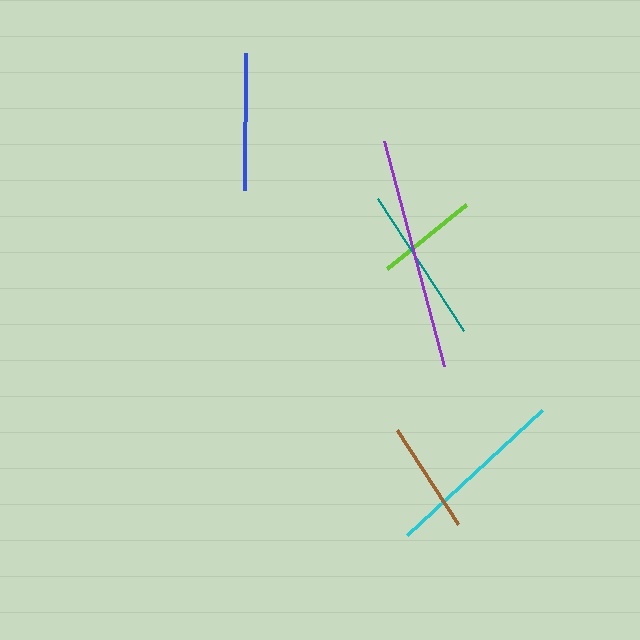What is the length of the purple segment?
The purple segment is approximately 233 pixels long.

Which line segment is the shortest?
The lime line is the shortest at approximately 102 pixels.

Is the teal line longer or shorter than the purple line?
The purple line is longer than the teal line.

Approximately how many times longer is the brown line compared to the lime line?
The brown line is approximately 1.1 times the length of the lime line.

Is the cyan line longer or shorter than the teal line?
The cyan line is longer than the teal line.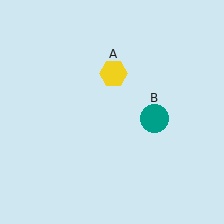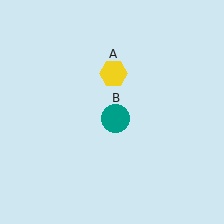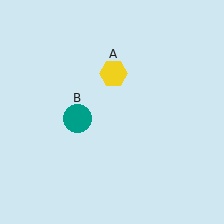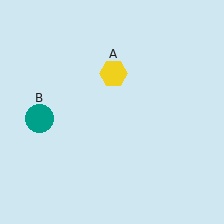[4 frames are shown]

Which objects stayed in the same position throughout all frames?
Yellow hexagon (object A) remained stationary.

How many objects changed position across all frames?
1 object changed position: teal circle (object B).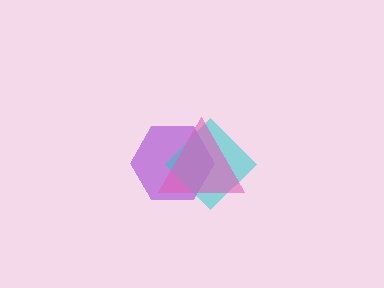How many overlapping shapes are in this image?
There are 3 overlapping shapes in the image.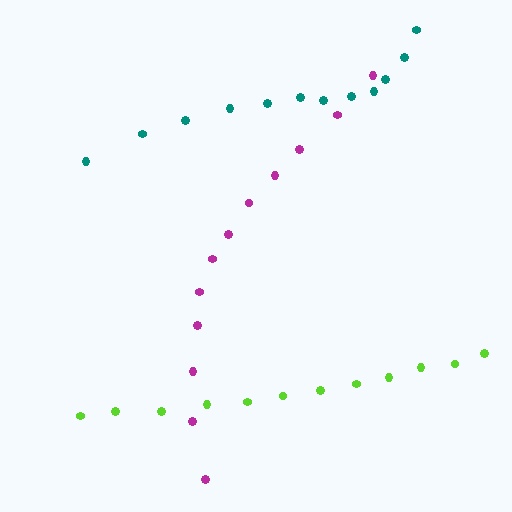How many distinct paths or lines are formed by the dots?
There are 3 distinct paths.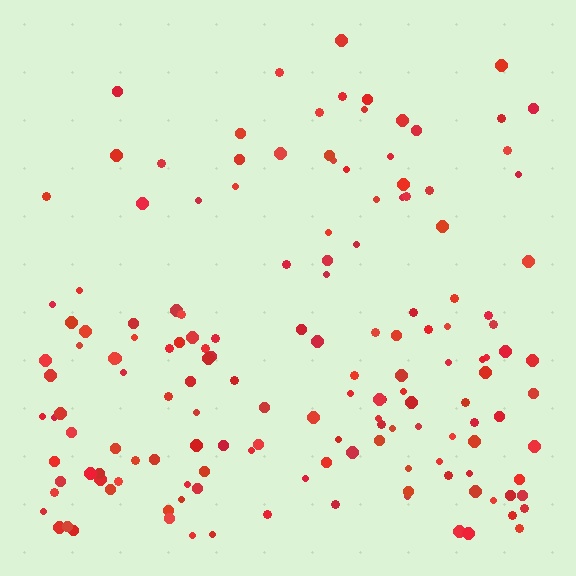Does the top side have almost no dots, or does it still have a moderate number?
Still a moderate number, just noticeably fewer than the bottom.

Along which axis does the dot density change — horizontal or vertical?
Vertical.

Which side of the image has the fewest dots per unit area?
The top.